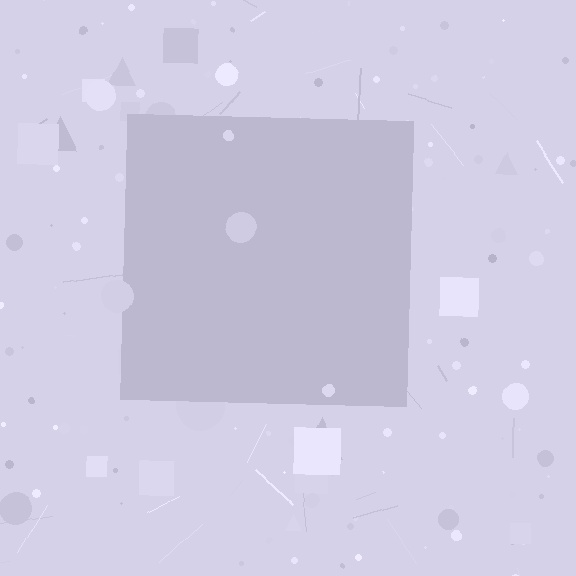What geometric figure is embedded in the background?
A square is embedded in the background.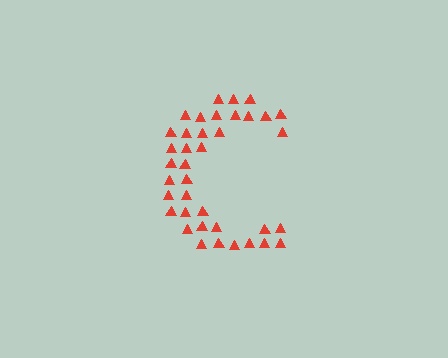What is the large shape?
The large shape is the letter C.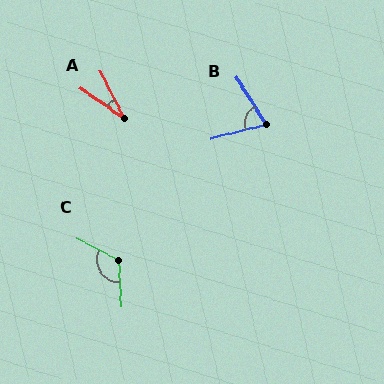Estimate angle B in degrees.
Approximately 72 degrees.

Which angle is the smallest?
A, at approximately 28 degrees.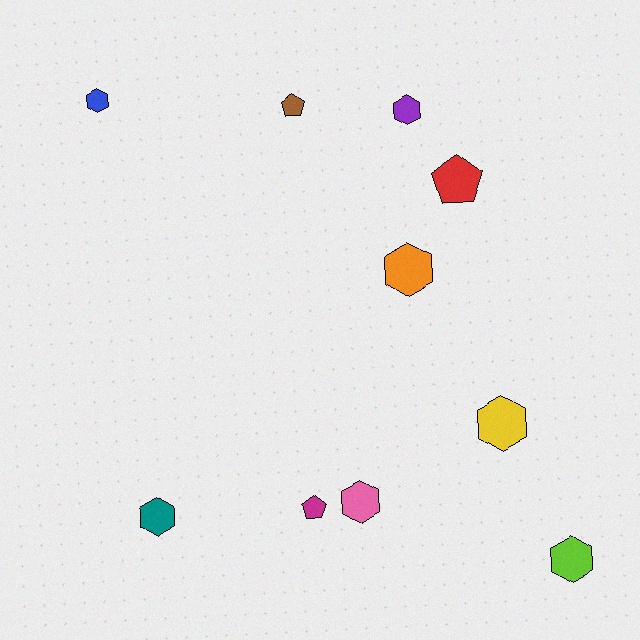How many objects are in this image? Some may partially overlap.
There are 10 objects.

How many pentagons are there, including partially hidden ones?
There are 3 pentagons.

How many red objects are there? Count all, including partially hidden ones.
There is 1 red object.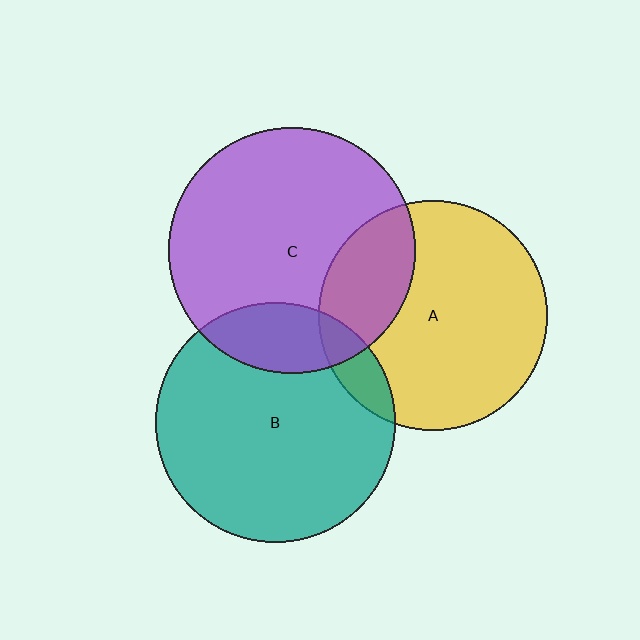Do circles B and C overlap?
Yes.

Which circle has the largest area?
Circle C (purple).